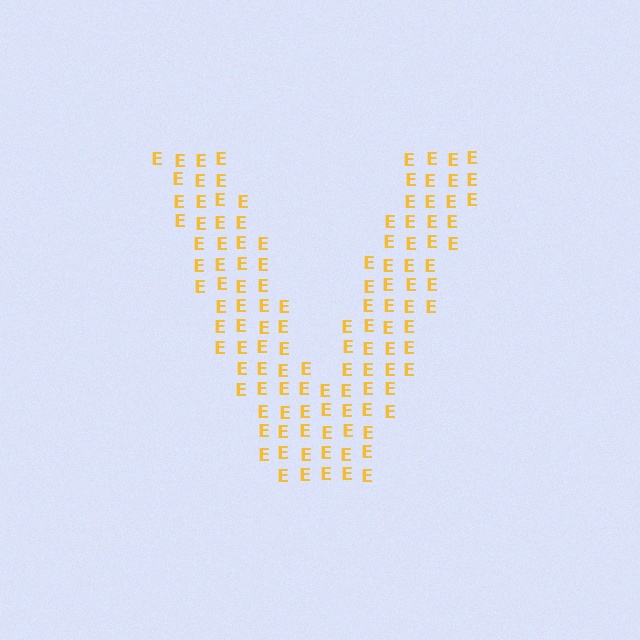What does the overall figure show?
The overall figure shows the letter V.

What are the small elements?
The small elements are letter E's.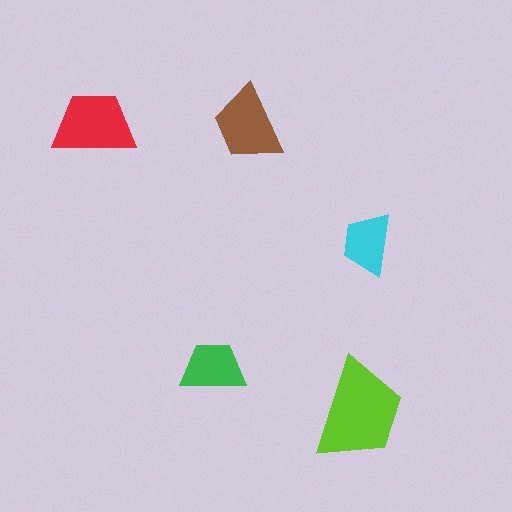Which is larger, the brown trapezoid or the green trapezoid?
The brown one.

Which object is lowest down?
The lime trapezoid is bottommost.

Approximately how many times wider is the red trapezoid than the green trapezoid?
About 1.5 times wider.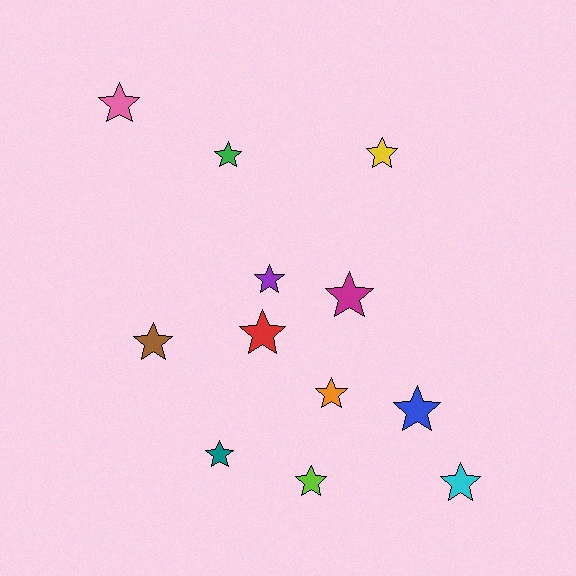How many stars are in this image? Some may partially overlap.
There are 12 stars.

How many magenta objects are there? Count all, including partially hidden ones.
There is 1 magenta object.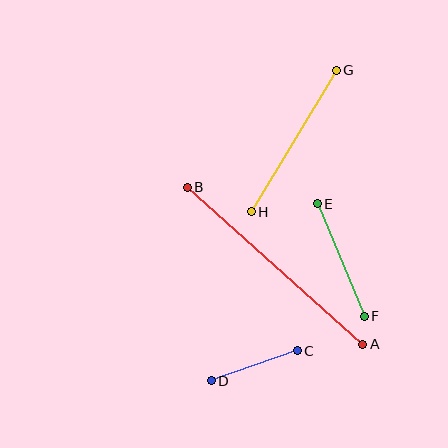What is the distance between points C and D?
The distance is approximately 91 pixels.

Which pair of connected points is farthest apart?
Points A and B are farthest apart.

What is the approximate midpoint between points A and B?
The midpoint is at approximately (275, 266) pixels.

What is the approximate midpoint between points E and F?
The midpoint is at approximately (341, 260) pixels.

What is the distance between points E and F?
The distance is approximately 122 pixels.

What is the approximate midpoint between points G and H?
The midpoint is at approximately (294, 141) pixels.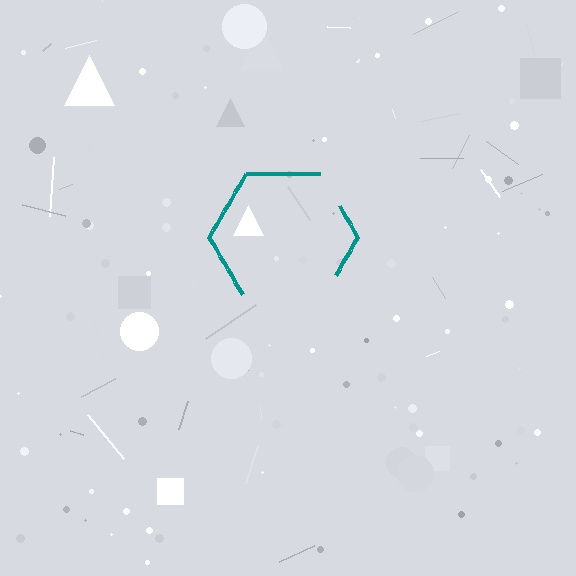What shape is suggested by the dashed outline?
The dashed outline suggests a hexagon.